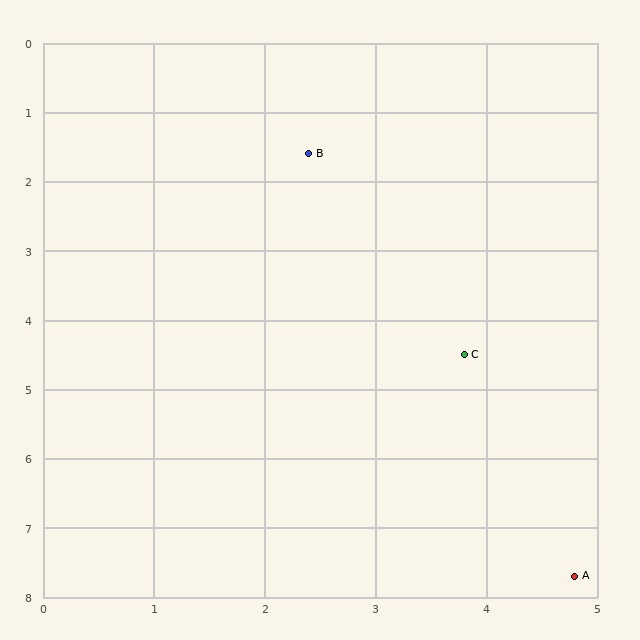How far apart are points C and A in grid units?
Points C and A are about 3.4 grid units apart.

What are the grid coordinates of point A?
Point A is at approximately (4.8, 7.7).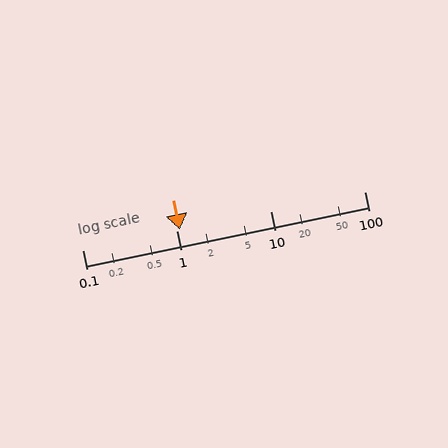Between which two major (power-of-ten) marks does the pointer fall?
The pointer is between 1 and 10.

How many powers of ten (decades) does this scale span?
The scale spans 3 decades, from 0.1 to 100.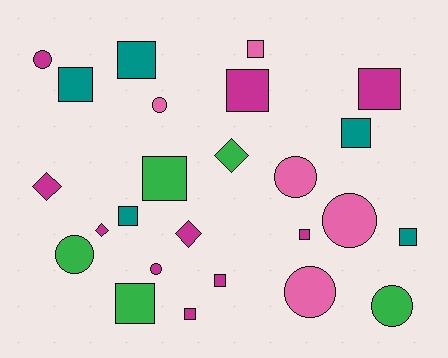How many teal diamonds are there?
There are no teal diamonds.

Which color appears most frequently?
Magenta, with 10 objects.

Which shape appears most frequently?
Square, with 13 objects.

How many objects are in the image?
There are 25 objects.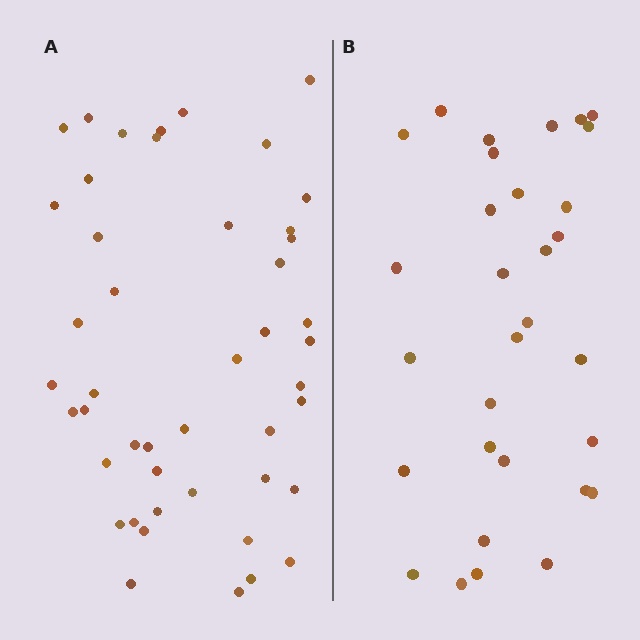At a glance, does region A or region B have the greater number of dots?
Region A (the left region) has more dots.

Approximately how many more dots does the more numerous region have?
Region A has approximately 15 more dots than region B.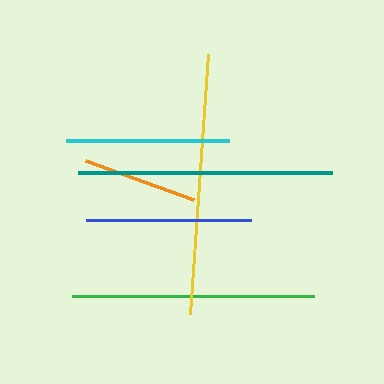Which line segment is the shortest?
The orange line is the shortest at approximately 115 pixels.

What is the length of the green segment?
The green segment is approximately 242 pixels long.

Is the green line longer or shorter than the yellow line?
The yellow line is longer than the green line.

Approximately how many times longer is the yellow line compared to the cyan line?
The yellow line is approximately 1.6 times the length of the cyan line.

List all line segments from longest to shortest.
From longest to shortest: yellow, teal, green, blue, cyan, orange.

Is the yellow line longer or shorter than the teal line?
The yellow line is longer than the teal line.